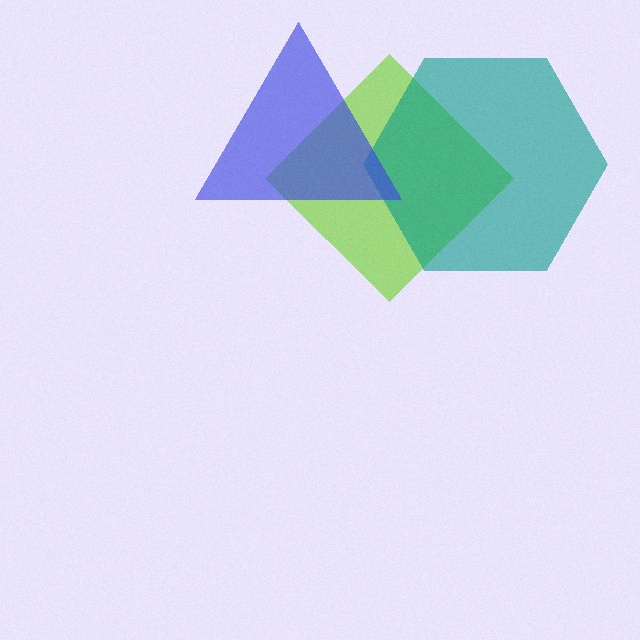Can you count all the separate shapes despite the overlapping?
Yes, there are 3 separate shapes.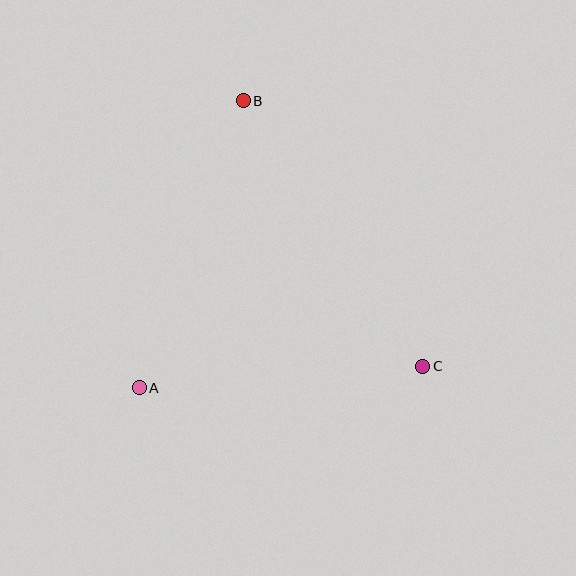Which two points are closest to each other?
Points A and C are closest to each other.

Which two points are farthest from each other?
Points B and C are farthest from each other.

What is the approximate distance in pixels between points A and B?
The distance between A and B is approximately 305 pixels.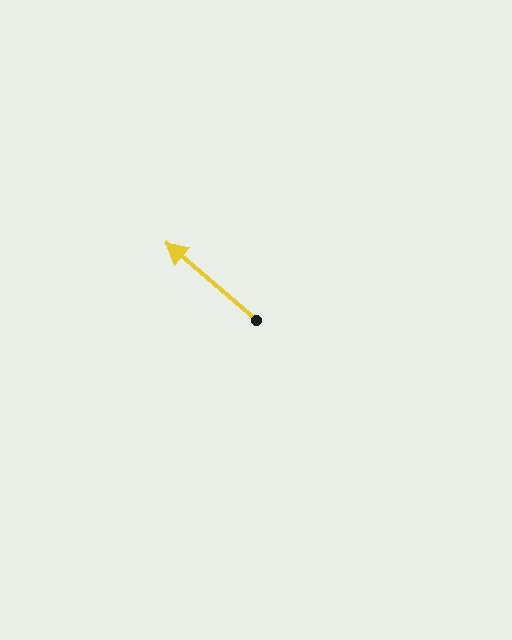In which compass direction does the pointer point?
Northwest.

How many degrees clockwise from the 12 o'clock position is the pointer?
Approximately 311 degrees.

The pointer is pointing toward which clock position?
Roughly 10 o'clock.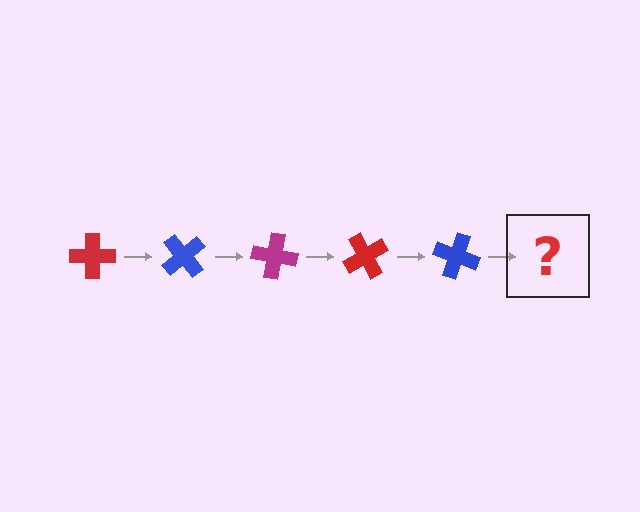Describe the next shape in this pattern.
It should be a magenta cross, rotated 250 degrees from the start.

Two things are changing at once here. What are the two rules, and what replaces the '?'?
The two rules are that it rotates 50 degrees each step and the color cycles through red, blue, and magenta. The '?' should be a magenta cross, rotated 250 degrees from the start.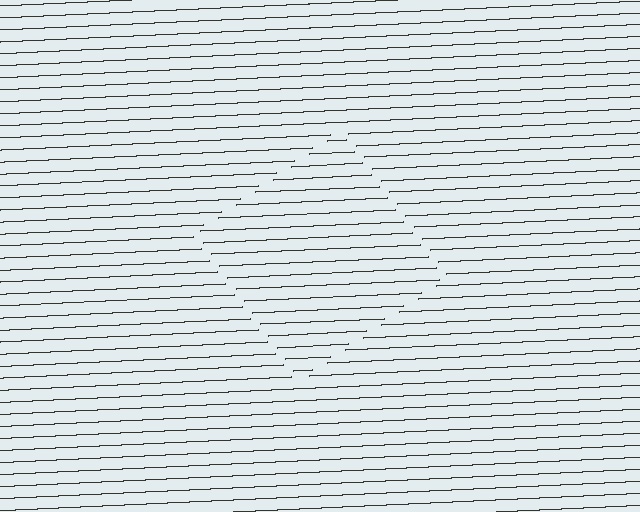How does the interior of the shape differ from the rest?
The interior of the shape contains the same grating, shifted by half a period — the contour is defined by the phase discontinuity where line-ends from the inner and outer gratings abut.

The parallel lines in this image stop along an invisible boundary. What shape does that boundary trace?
An illusory square. The interior of the shape contains the same grating, shifted by half a period — the contour is defined by the phase discontinuity where line-ends from the inner and outer gratings abut.